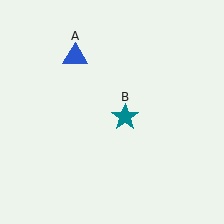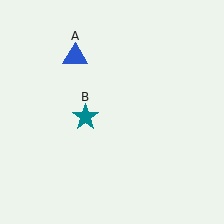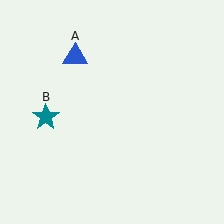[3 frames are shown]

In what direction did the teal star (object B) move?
The teal star (object B) moved left.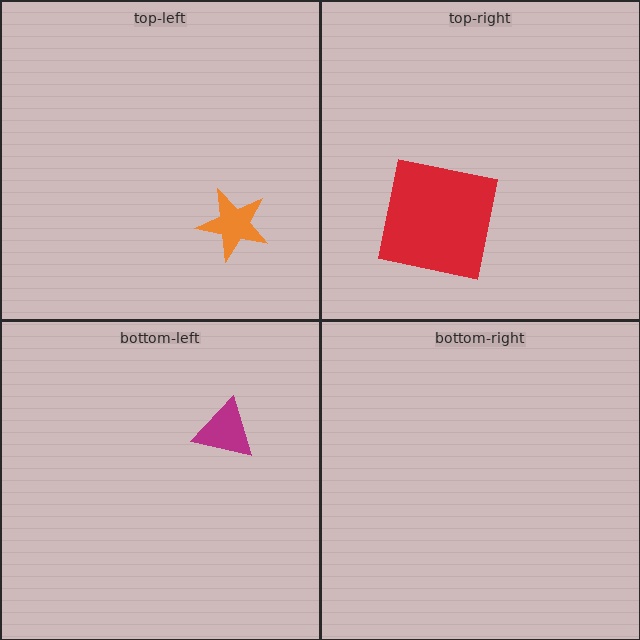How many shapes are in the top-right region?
1.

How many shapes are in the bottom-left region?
1.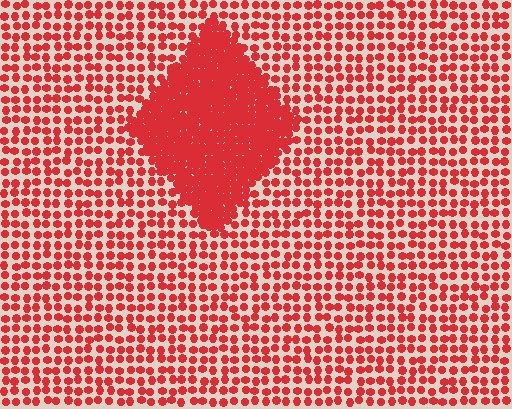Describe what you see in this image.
The image contains small red elements arranged at two different densities. A diamond-shaped region is visible where the elements are more densely packed than the surrounding area.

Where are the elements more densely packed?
The elements are more densely packed inside the diamond boundary.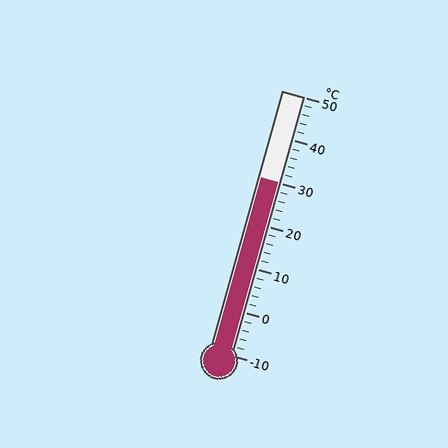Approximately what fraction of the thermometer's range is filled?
The thermometer is filled to approximately 65% of its range.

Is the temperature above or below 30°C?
The temperature is at 30°C.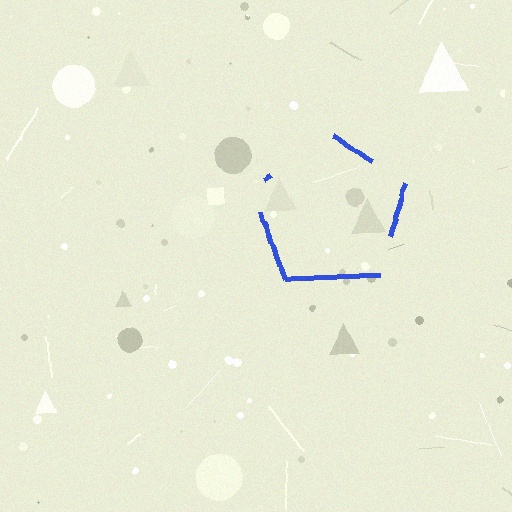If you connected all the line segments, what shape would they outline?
They would outline a pentagon.